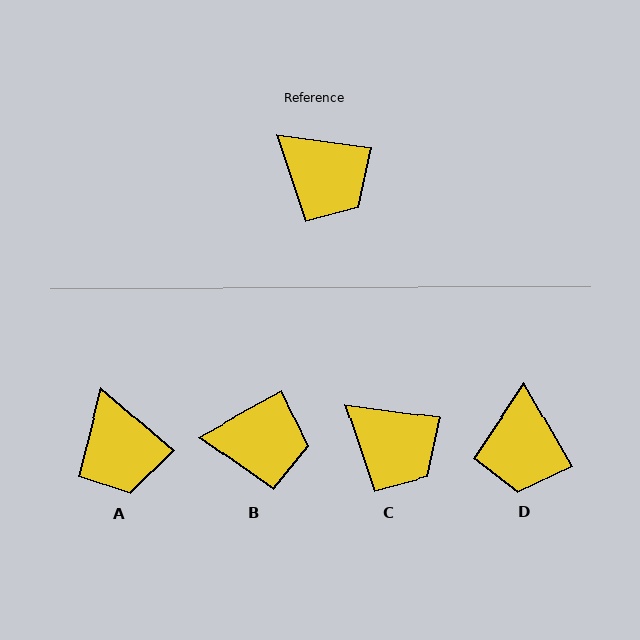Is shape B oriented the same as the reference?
No, it is off by about 37 degrees.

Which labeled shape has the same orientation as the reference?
C.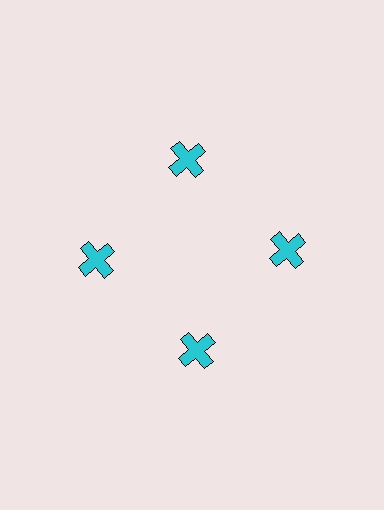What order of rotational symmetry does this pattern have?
This pattern has 4-fold rotational symmetry.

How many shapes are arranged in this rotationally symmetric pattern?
There are 4 shapes, arranged in 4 groups of 1.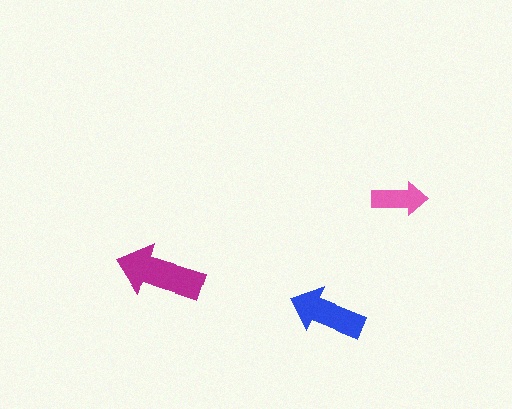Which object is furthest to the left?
The magenta arrow is leftmost.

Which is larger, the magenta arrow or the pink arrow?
The magenta one.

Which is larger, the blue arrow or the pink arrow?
The blue one.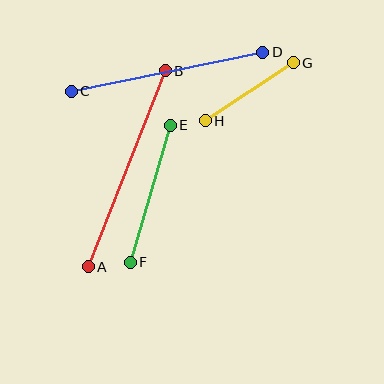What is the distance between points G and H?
The distance is approximately 105 pixels.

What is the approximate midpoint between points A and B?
The midpoint is at approximately (127, 169) pixels.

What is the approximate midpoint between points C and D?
The midpoint is at approximately (167, 72) pixels.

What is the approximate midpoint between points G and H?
The midpoint is at approximately (249, 92) pixels.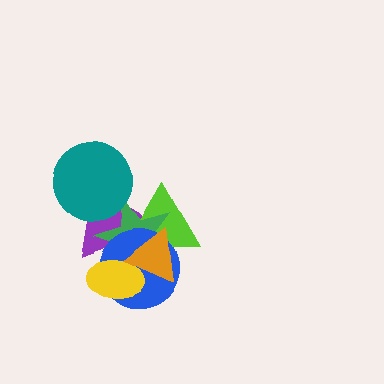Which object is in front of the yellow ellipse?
The orange triangle is in front of the yellow ellipse.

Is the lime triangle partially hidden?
Yes, it is partially covered by another shape.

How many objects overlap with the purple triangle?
6 objects overlap with the purple triangle.